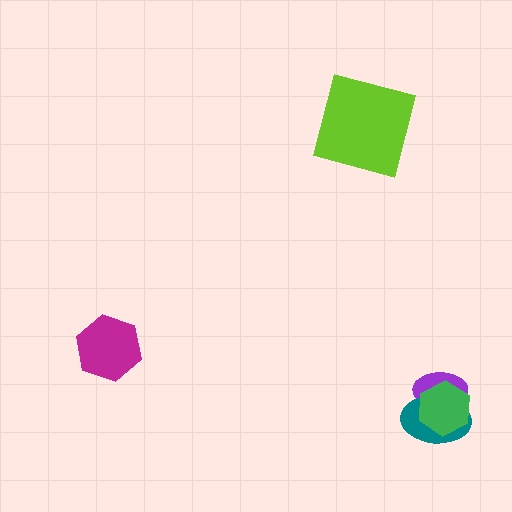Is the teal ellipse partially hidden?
Yes, it is partially covered by another shape.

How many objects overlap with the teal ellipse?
2 objects overlap with the teal ellipse.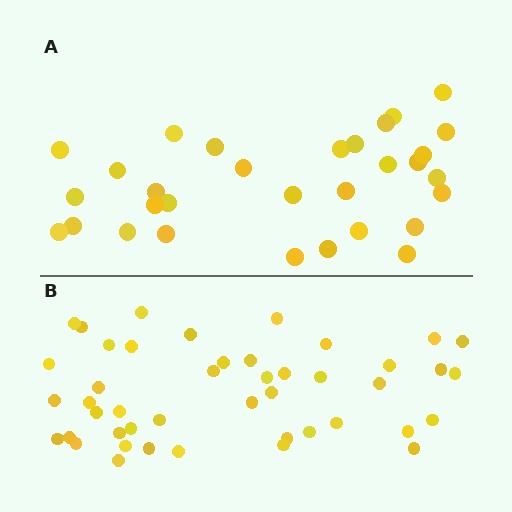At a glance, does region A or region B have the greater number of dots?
Region B (the bottom region) has more dots.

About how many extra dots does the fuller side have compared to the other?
Region B has approximately 15 more dots than region A.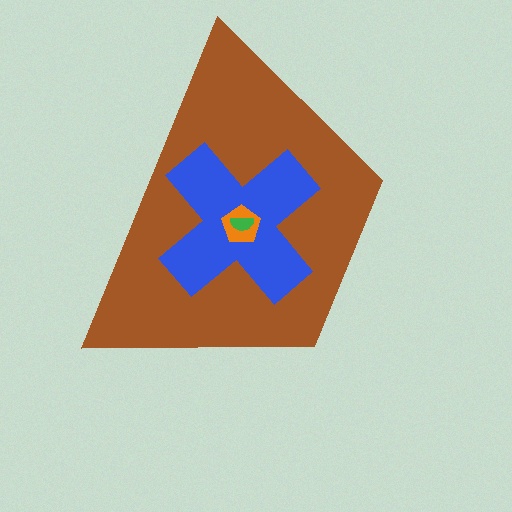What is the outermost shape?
The brown trapezoid.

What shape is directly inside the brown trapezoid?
The blue cross.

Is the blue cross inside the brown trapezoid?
Yes.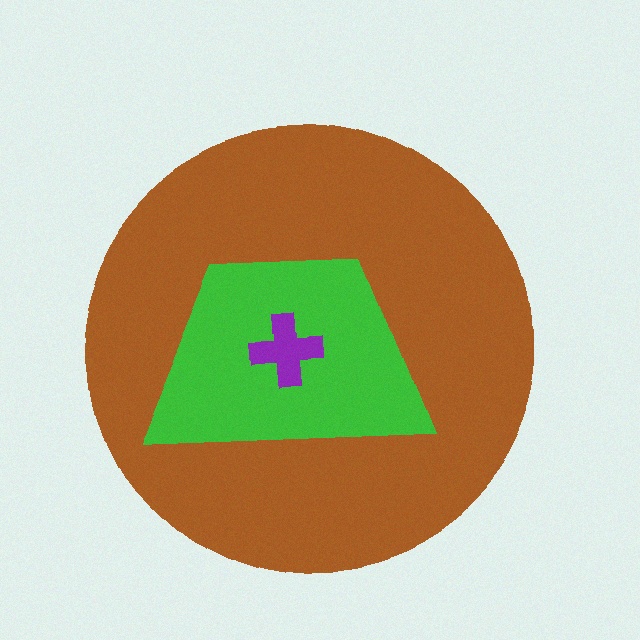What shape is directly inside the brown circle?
The green trapezoid.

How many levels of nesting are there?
3.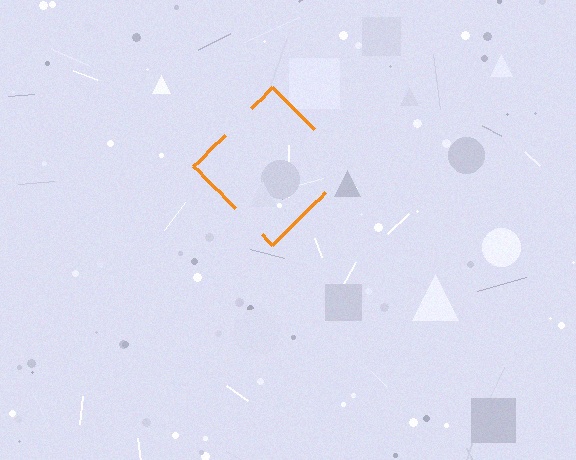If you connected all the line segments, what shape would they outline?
They would outline a diamond.